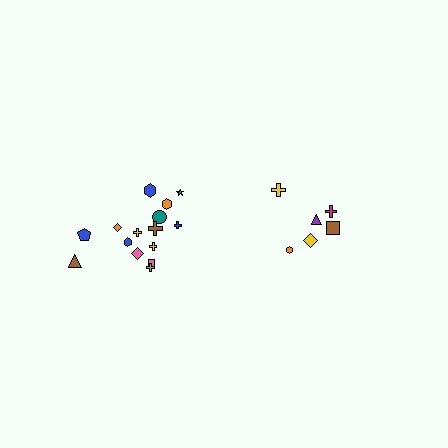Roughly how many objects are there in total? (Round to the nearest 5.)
Roughly 20 objects in total.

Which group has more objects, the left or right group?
The left group.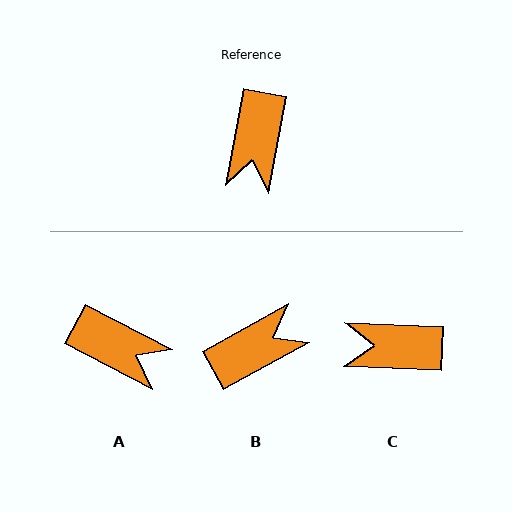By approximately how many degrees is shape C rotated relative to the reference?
Approximately 82 degrees clockwise.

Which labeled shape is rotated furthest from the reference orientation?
B, about 129 degrees away.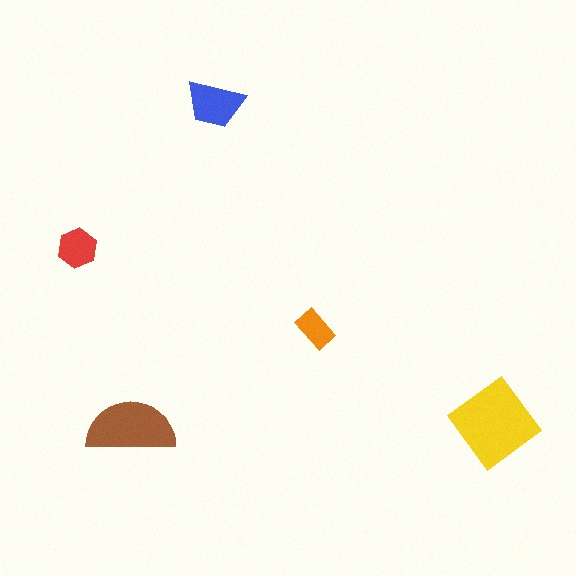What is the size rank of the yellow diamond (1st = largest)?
1st.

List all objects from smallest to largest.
The orange rectangle, the red hexagon, the blue trapezoid, the brown semicircle, the yellow diamond.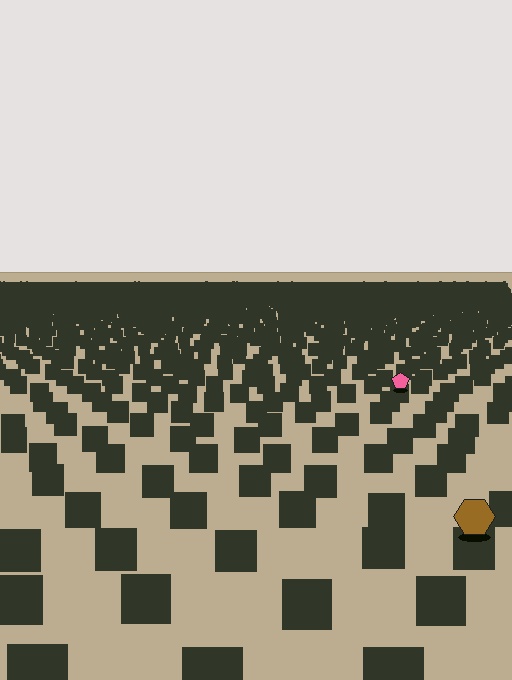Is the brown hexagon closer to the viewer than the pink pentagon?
Yes. The brown hexagon is closer — you can tell from the texture gradient: the ground texture is coarser near it.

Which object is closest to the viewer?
The brown hexagon is closest. The texture marks near it are larger and more spread out.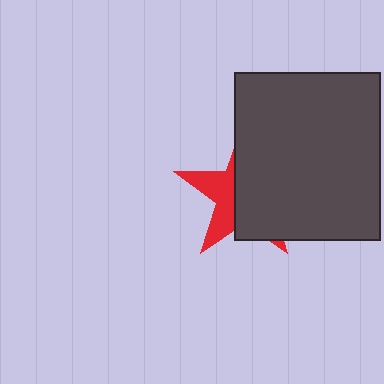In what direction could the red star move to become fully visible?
The red star could move left. That would shift it out from behind the dark gray rectangle entirely.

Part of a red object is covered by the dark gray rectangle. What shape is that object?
It is a star.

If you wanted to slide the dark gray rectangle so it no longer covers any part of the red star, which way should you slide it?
Slide it right — that is the most direct way to separate the two shapes.